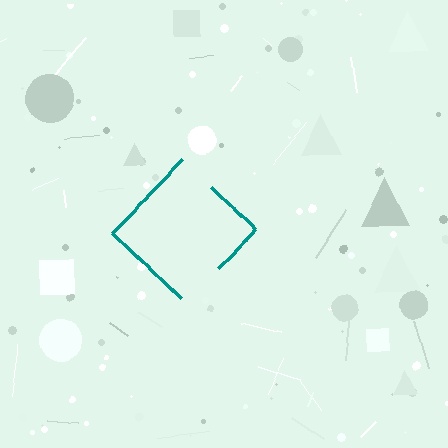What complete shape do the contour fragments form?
The contour fragments form a diamond.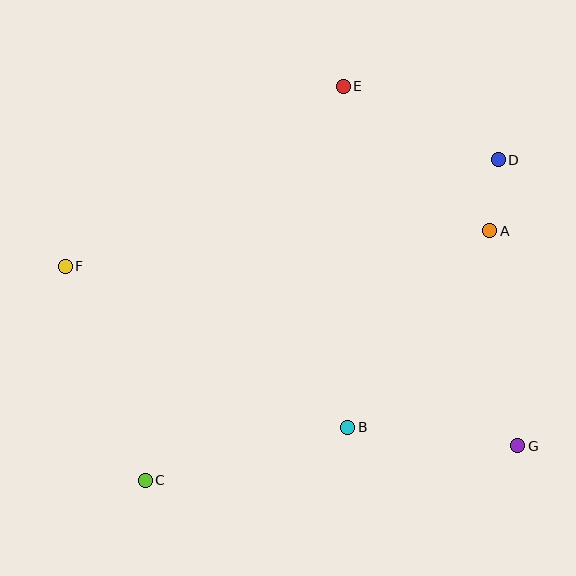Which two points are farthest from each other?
Points F and G are farthest from each other.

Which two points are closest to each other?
Points A and D are closest to each other.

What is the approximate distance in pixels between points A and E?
The distance between A and E is approximately 206 pixels.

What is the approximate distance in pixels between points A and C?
The distance between A and C is approximately 426 pixels.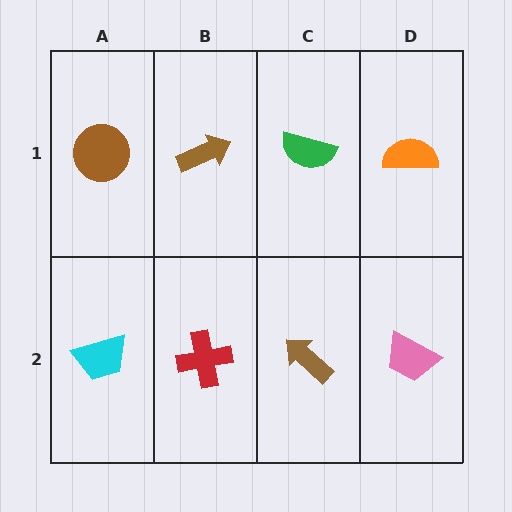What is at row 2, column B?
A red cross.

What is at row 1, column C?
A green semicircle.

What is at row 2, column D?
A pink trapezoid.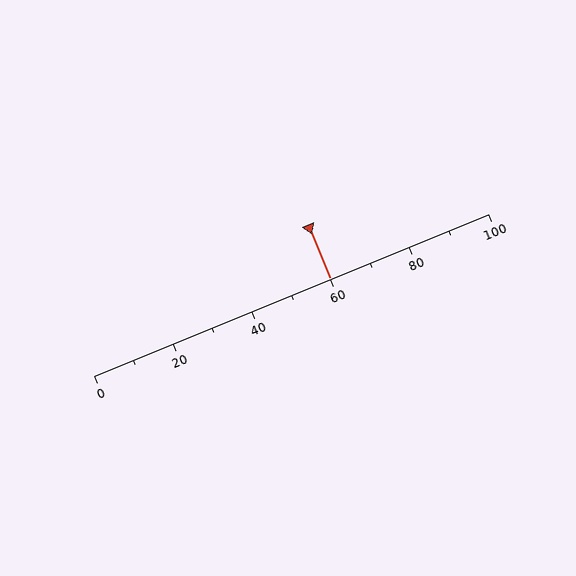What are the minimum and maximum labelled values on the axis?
The axis runs from 0 to 100.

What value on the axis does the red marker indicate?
The marker indicates approximately 60.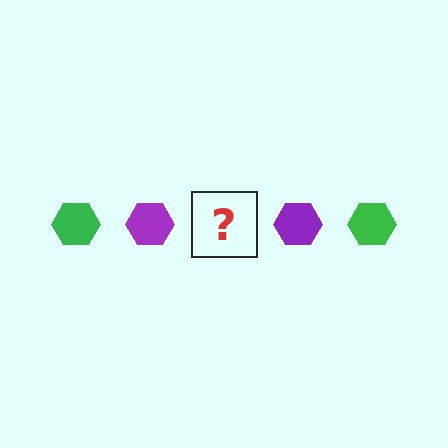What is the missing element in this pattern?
The missing element is a green hexagon.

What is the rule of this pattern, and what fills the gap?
The rule is that the pattern cycles through green, purple hexagons. The gap should be filled with a green hexagon.